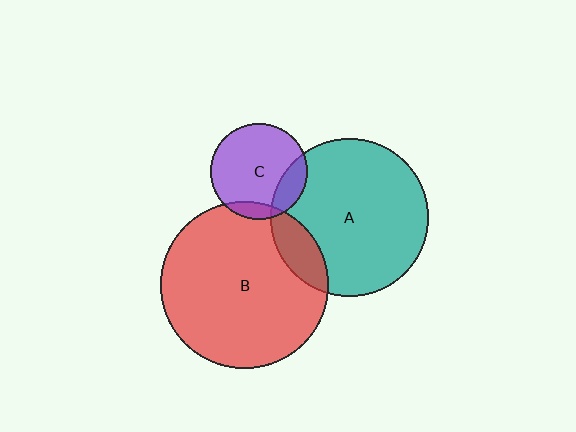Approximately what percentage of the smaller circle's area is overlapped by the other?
Approximately 15%.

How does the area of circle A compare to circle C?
Approximately 2.7 times.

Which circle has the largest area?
Circle B (red).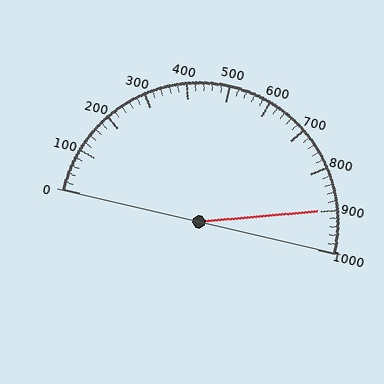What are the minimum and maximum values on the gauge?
The gauge ranges from 0 to 1000.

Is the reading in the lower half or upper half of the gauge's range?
The reading is in the upper half of the range (0 to 1000).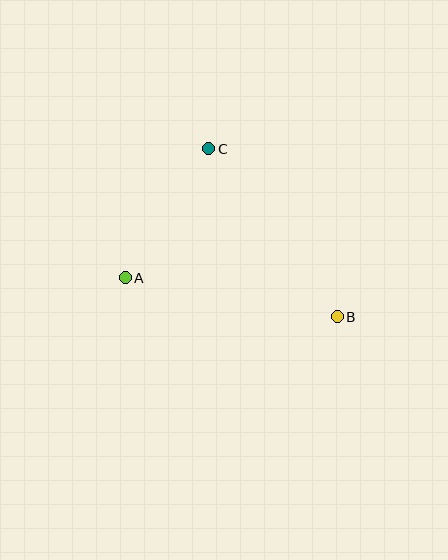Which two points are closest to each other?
Points A and C are closest to each other.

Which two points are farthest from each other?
Points A and B are farthest from each other.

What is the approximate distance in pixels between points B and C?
The distance between B and C is approximately 212 pixels.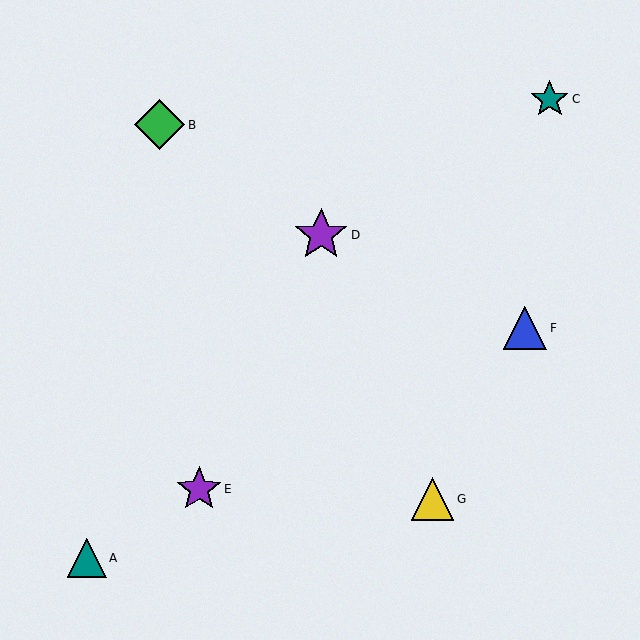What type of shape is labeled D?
Shape D is a purple star.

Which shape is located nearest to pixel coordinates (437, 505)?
The yellow triangle (labeled G) at (432, 499) is nearest to that location.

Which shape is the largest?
The purple star (labeled D) is the largest.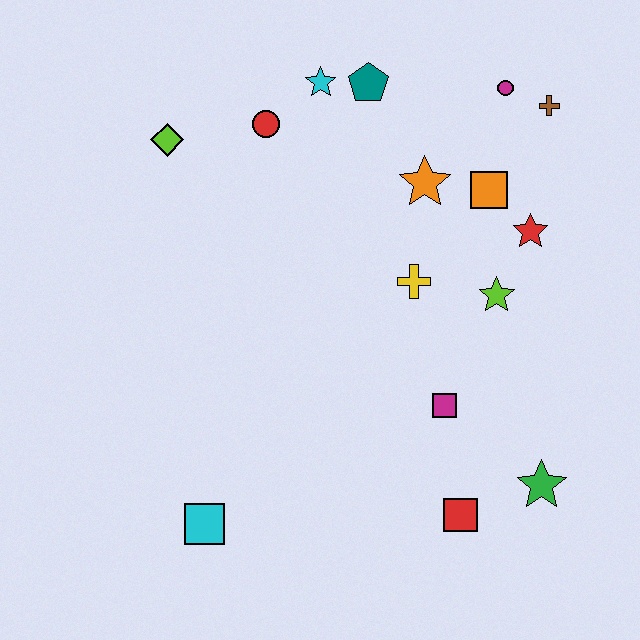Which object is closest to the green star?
The red square is closest to the green star.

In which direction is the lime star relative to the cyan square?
The lime star is to the right of the cyan square.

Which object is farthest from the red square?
The lime diamond is farthest from the red square.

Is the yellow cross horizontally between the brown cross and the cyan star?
Yes